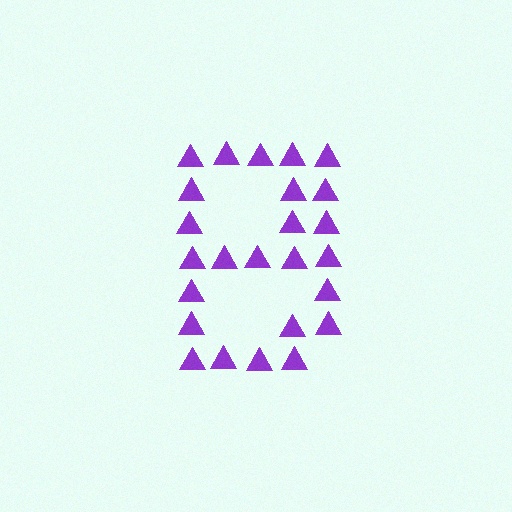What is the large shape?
The large shape is the letter B.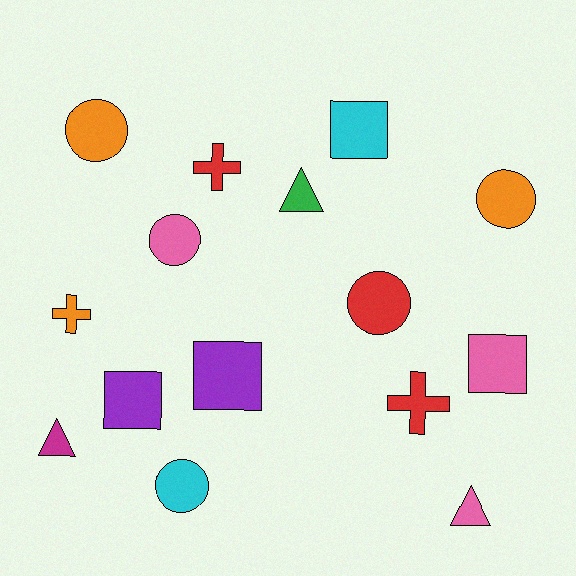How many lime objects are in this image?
There are no lime objects.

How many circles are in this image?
There are 5 circles.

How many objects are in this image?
There are 15 objects.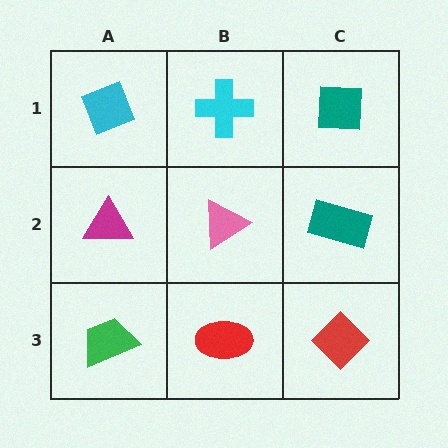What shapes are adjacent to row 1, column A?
A magenta triangle (row 2, column A), a cyan cross (row 1, column B).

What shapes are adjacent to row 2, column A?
A cyan diamond (row 1, column A), a green trapezoid (row 3, column A), a pink triangle (row 2, column B).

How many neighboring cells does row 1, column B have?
3.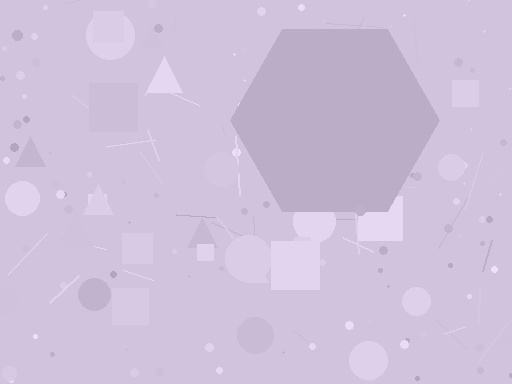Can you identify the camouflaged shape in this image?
The camouflaged shape is a hexagon.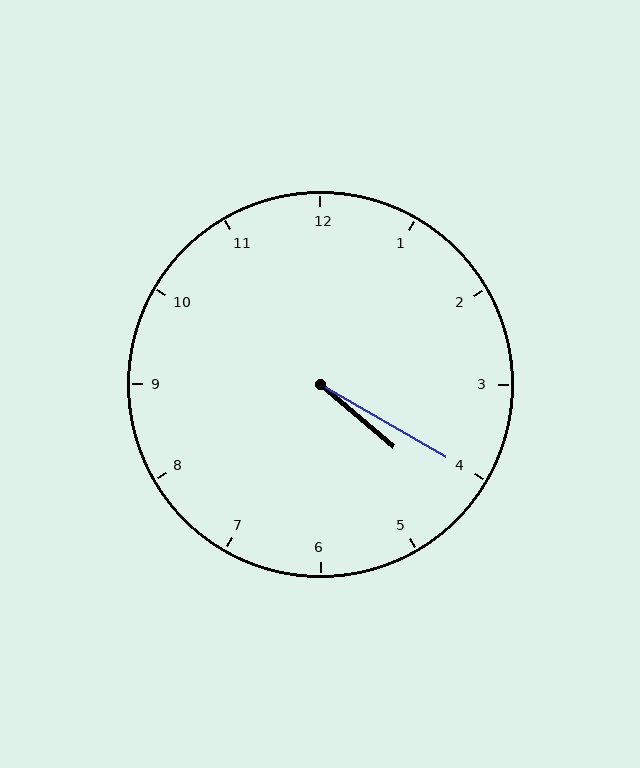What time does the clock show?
4:20.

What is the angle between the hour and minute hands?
Approximately 10 degrees.